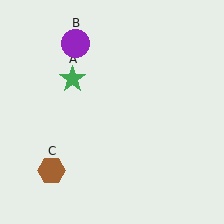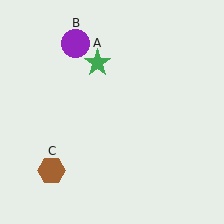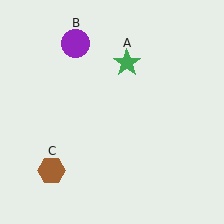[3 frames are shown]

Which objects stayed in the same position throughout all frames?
Purple circle (object B) and brown hexagon (object C) remained stationary.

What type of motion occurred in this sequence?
The green star (object A) rotated clockwise around the center of the scene.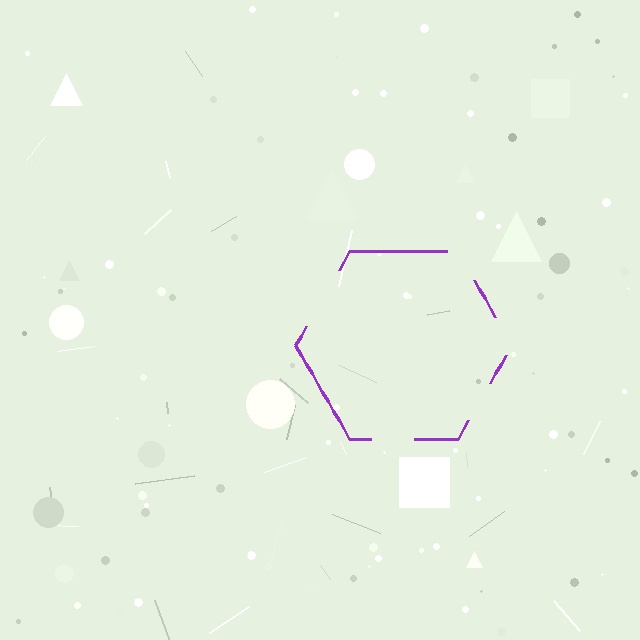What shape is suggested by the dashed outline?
The dashed outline suggests a hexagon.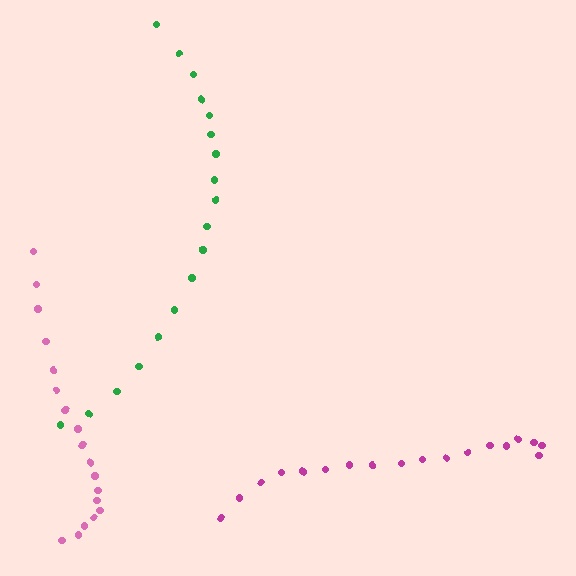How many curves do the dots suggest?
There are 3 distinct paths.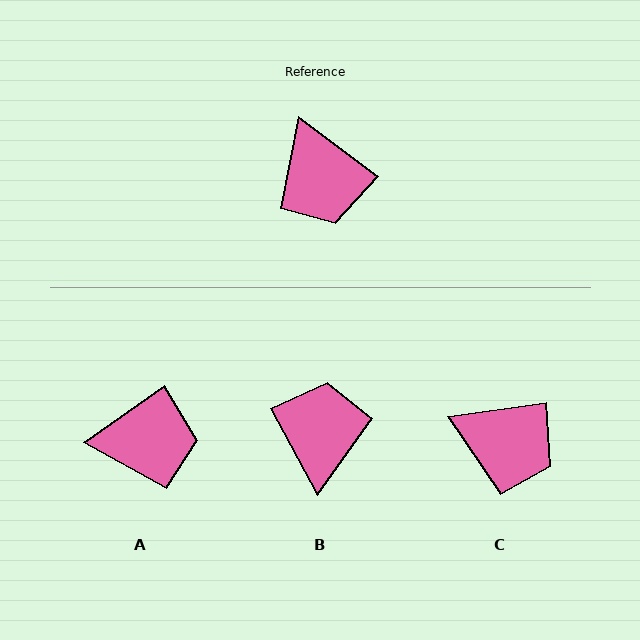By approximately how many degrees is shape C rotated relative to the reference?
Approximately 45 degrees counter-clockwise.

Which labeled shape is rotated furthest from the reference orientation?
B, about 156 degrees away.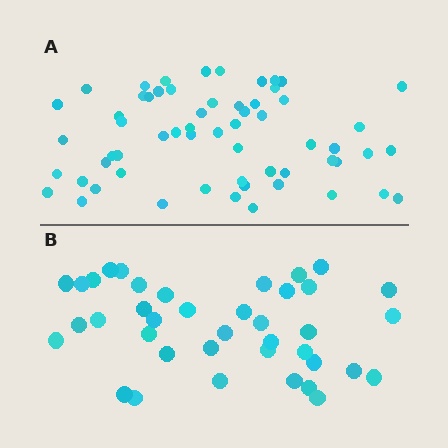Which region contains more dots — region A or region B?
Region A (the top region) has more dots.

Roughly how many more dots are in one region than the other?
Region A has approximately 20 more dots than region B.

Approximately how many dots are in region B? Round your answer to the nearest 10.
About 40 dots. (The exact count is 39, which rounds to 40.)